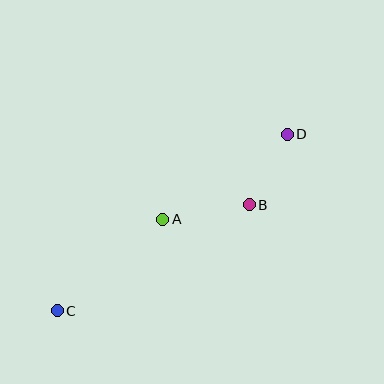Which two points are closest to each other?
Points B and D are closest to each other.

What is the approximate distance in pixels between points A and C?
The distance between A and C is approximately 140 pixels.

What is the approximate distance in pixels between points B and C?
The distance between B and C is approximately 219 pixels.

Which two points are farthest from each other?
Points C and D are farthest from each other.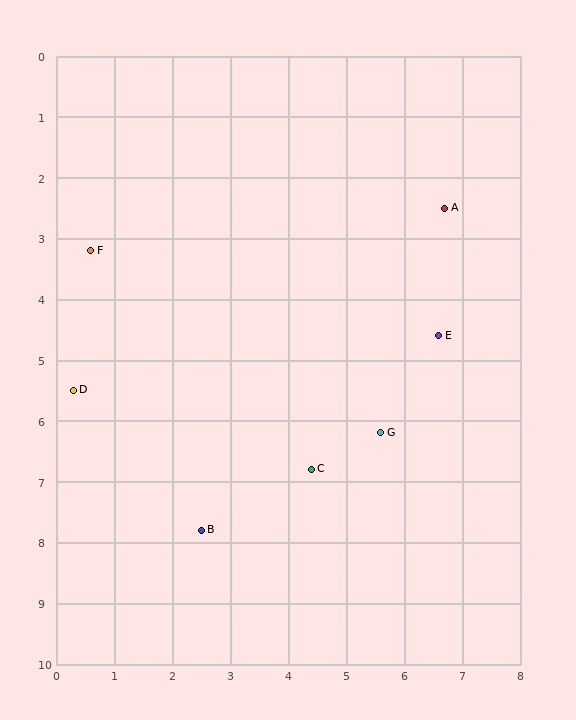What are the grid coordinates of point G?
Point G is at approximately (5.6, 6.2).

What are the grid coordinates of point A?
Point A is at approximately (6.7, 2.5).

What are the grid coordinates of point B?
Point B is at approximately (2.5, 7.8).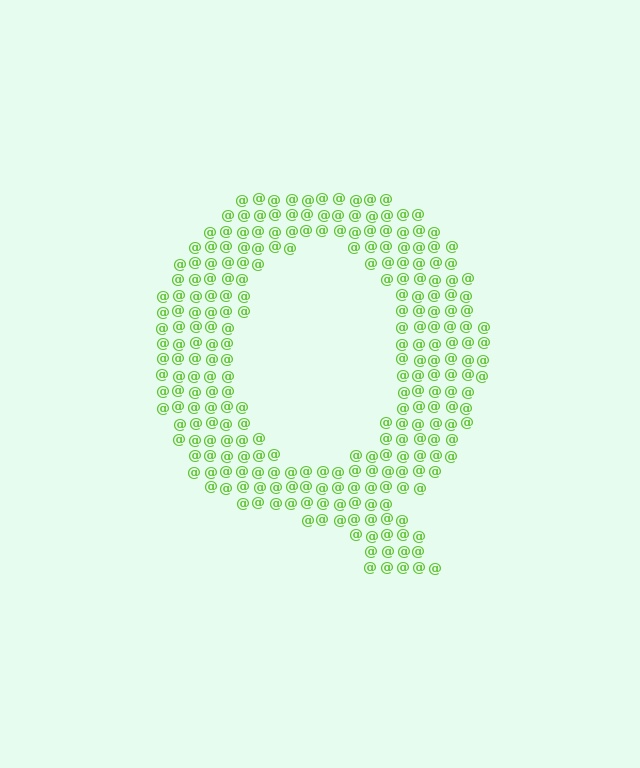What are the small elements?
The small elements are at signs.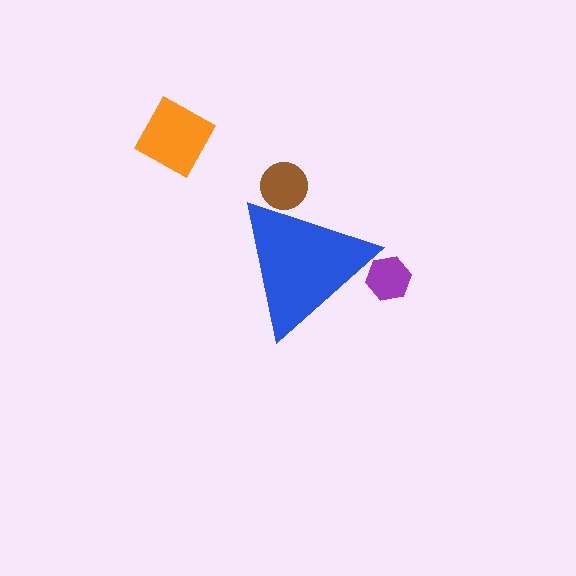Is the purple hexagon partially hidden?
Yes, the purple hexagon is partially hidden behind the blue triangle.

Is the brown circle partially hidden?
Yes, the brown circle is partially hidden behind the blue triangle.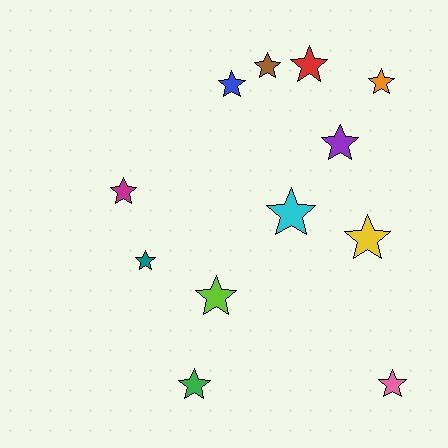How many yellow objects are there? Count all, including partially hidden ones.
There is 1 yellow object.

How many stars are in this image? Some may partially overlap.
There are 12 stars.